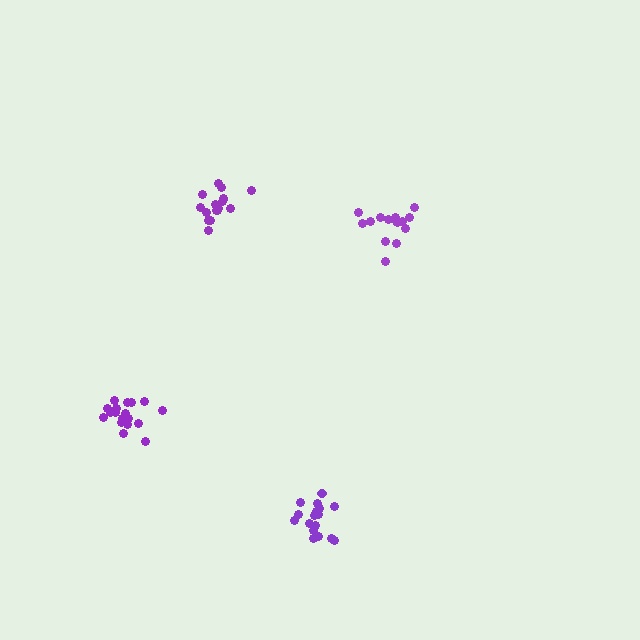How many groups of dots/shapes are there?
There are 4 groups.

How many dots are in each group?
Group 1: 15 dots, Group 2: 18 dots, Group 3: 17 dots, Group 4: 18 dots (68 total).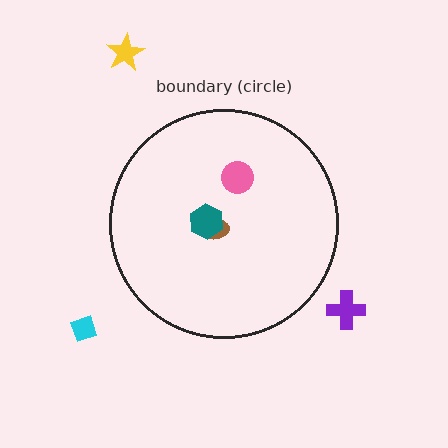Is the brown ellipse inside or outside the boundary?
Inside.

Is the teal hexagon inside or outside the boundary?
Inside.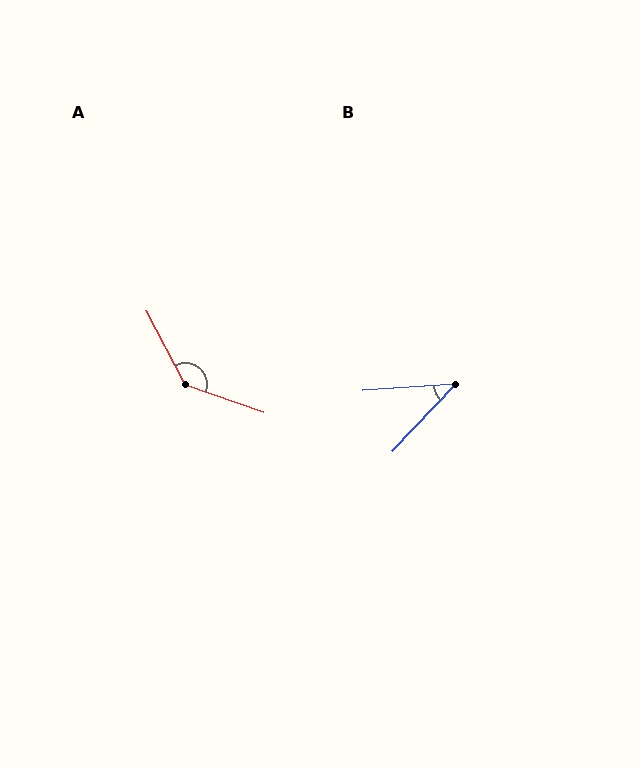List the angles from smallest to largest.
B (43°), A (137°).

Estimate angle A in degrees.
Approximately 137 degrees.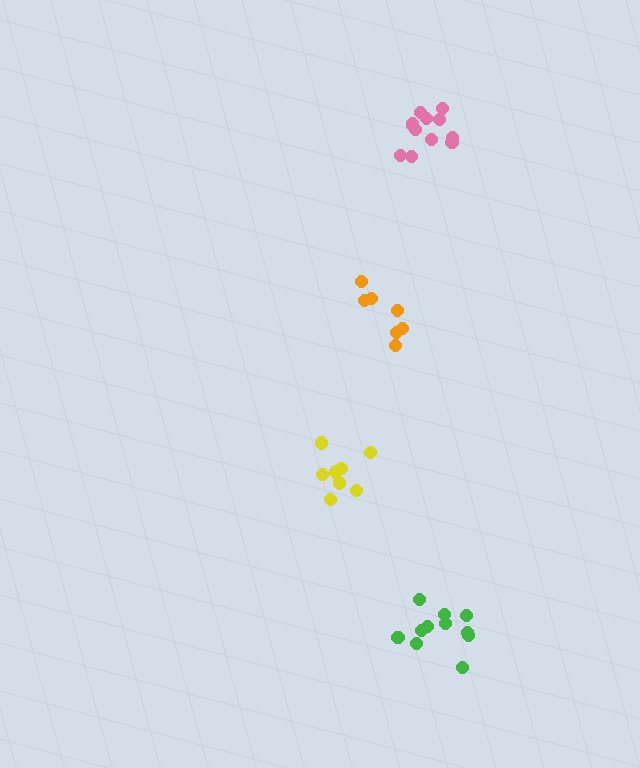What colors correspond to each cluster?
The clusters are colored: yellow, pink, green, orange.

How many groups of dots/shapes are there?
There are 4 groups.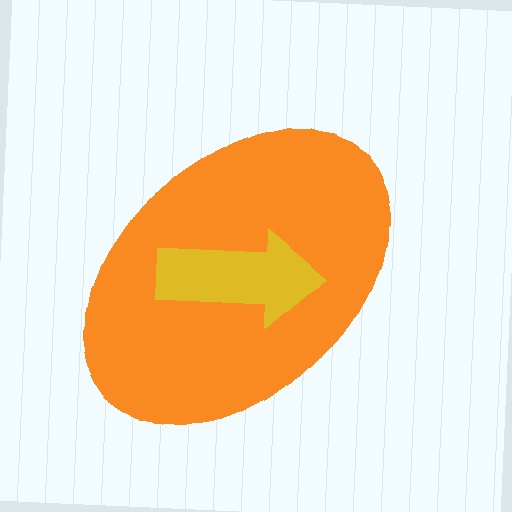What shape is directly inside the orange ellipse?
The yellow arrow.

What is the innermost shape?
The yellow arrow.